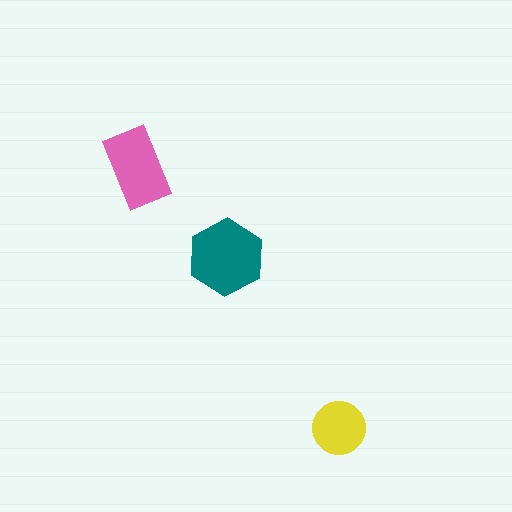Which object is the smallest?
The yellow circle.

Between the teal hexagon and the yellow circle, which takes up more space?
The teal hexagon.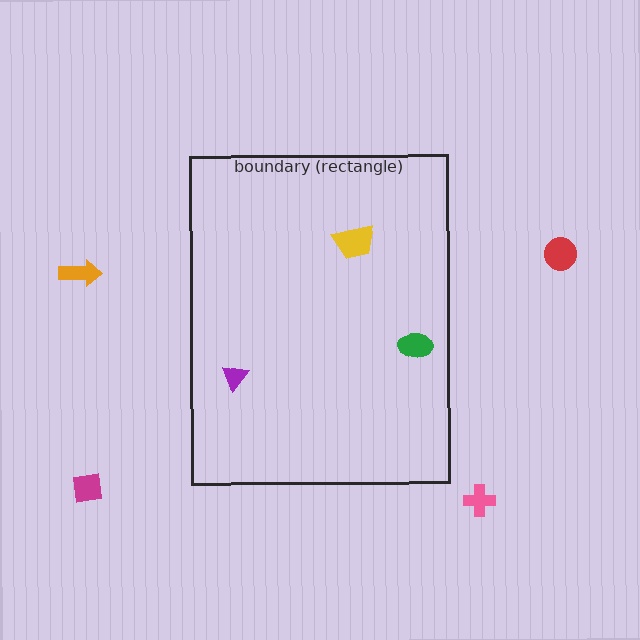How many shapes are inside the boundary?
3 inside, 4 outside.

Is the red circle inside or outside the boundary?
Outside.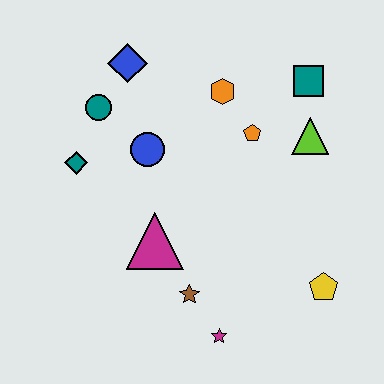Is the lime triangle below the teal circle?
Yes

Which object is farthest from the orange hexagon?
The magenta star is farthest from the orange hexagon.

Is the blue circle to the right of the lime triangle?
No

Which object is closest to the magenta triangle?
The brown star is closest to the magenta triangle.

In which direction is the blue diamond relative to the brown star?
The blue diamond is above the brown star.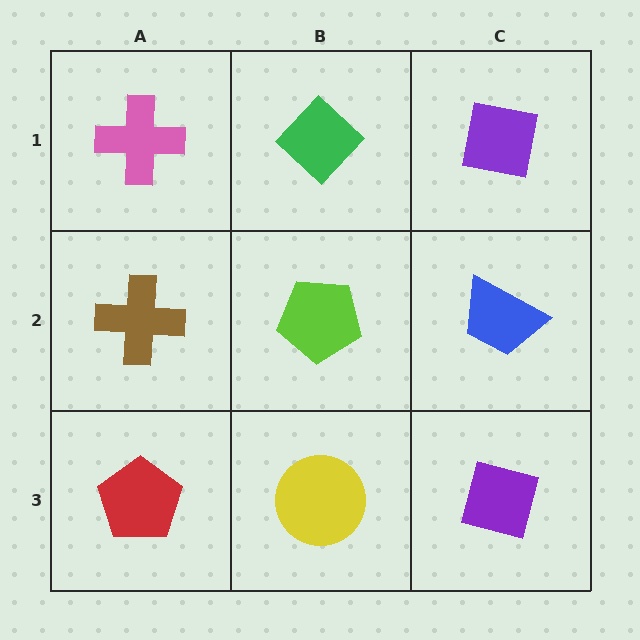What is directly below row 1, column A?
A brown cross.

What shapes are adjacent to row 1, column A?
A brown cross (row 2, column A), a green diamond (row 1, column B).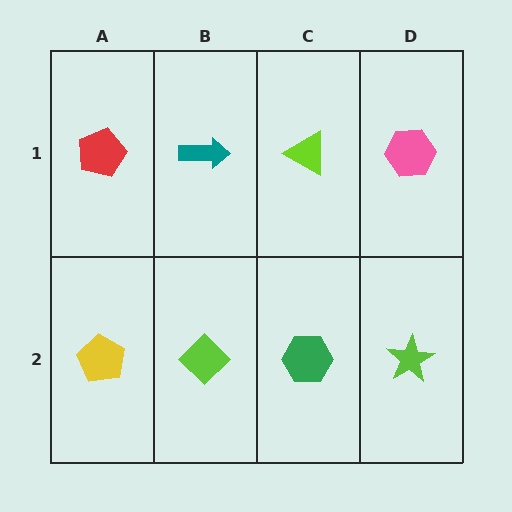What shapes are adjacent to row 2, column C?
A lime triangle (row 1, column C), a lime diamond (row 2, column B), a lime star (row 2, column D).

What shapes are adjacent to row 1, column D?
A lime star (row 2, column D), a lime triangle (row 1, column C).